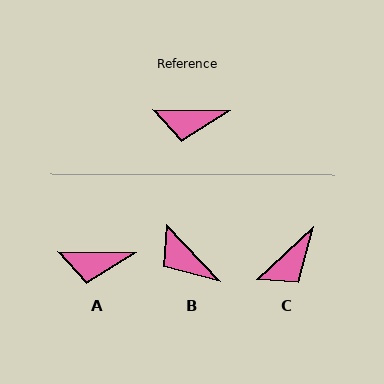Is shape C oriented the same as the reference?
No, it is off by about 43 degrees.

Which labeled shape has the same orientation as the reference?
A.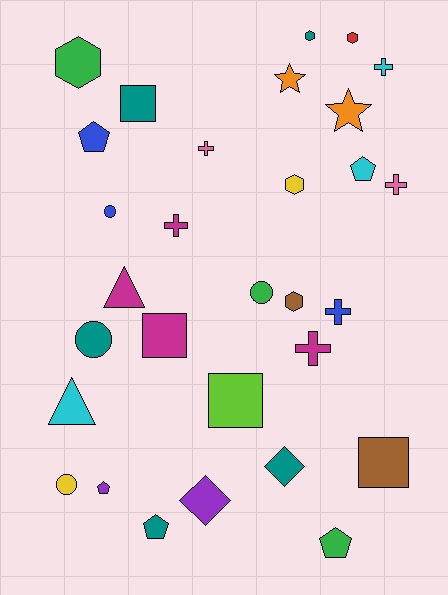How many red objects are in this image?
There is 1 red object.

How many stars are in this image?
There are 2 stars.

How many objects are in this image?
There are 30 objects.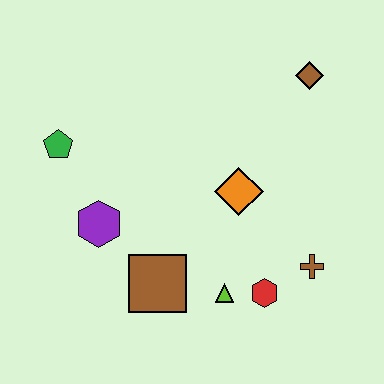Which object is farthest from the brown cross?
The green pentagon is farthest from the brown cross.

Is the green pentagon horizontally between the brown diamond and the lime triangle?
No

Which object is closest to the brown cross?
The red hexagon is closest to the brown cross.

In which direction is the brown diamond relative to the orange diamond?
The brown diamond is above the orange diamond.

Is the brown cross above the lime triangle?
Yes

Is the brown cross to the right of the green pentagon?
Yes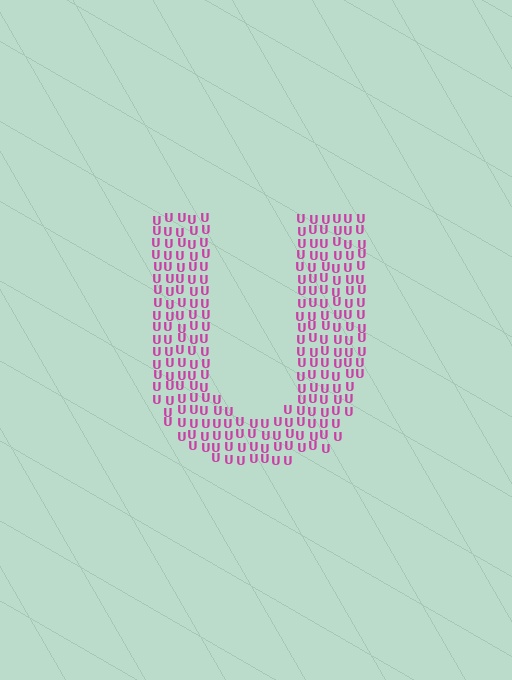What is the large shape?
The large shape is the letter U.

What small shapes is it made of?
It is made of small letter U's.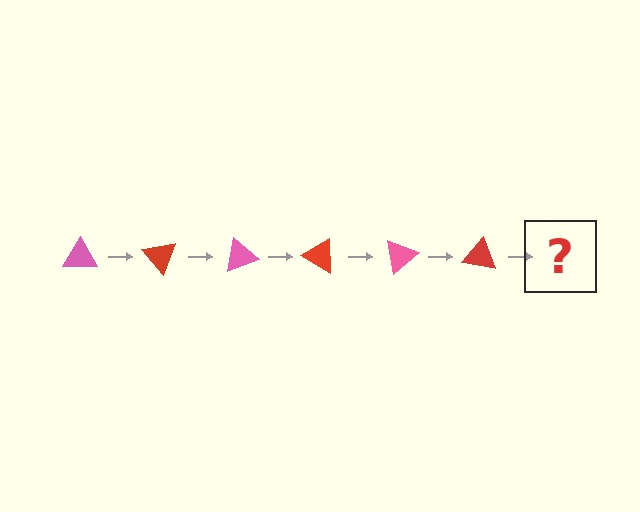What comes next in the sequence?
The next element should be a pink triangle, rotated 300 degrees from the start.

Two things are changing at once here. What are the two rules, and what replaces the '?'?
The two rules are that it rotates 50 degrees each step and the color cycles through pink and red. The '?' should be a pink triangle, rotated 300 degrees from the start.